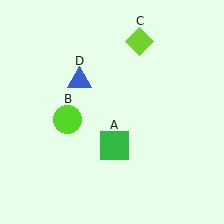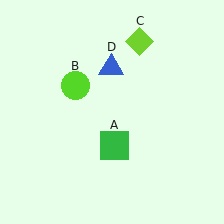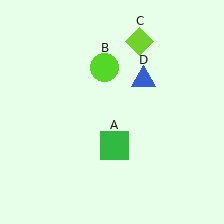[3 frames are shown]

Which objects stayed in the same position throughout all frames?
Green square (object A) and lime diamond (object C) remained stationary.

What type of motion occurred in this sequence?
The lime circle (object B), blue triangle (object D) rotated clockwise around the center of the scene.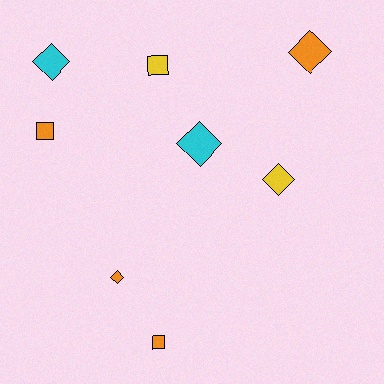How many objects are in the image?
There are 8 objects.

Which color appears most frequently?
Orange, with 4 objects.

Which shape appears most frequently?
Diamond, with 5 objects.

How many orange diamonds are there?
There are 2 orange diamonds.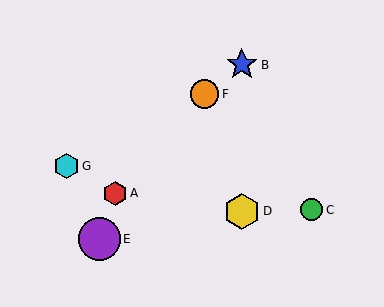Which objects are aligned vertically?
Objects B, D are aligned vertically.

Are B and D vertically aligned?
Yes, both are at x≈242.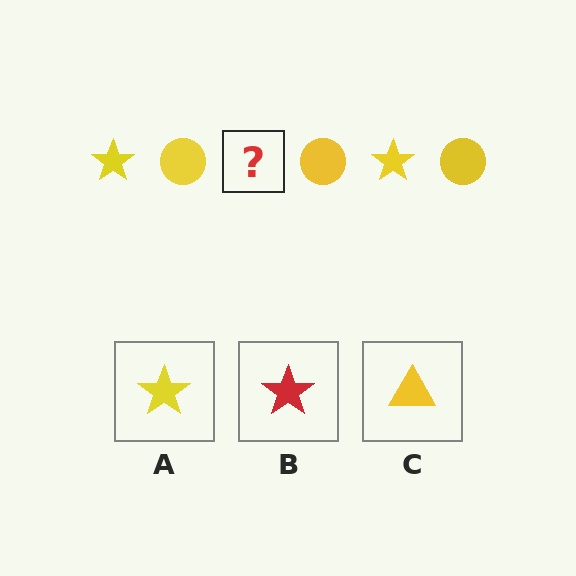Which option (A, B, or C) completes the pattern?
A.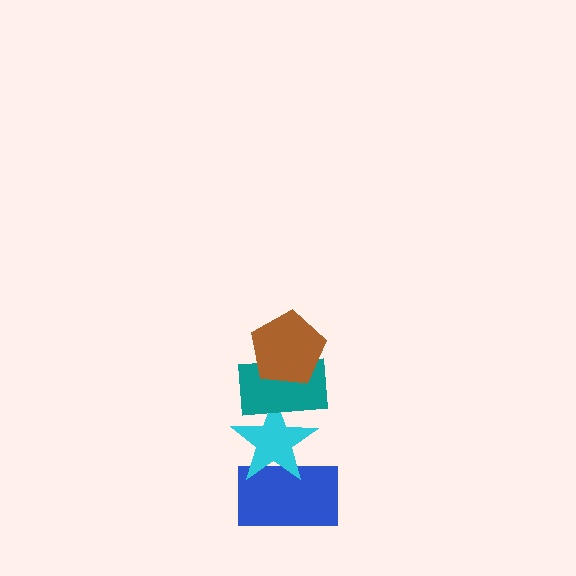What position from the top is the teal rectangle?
The teal rectangle is 2nd from the top.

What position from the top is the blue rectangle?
The blue rectangle is 4th from the top.